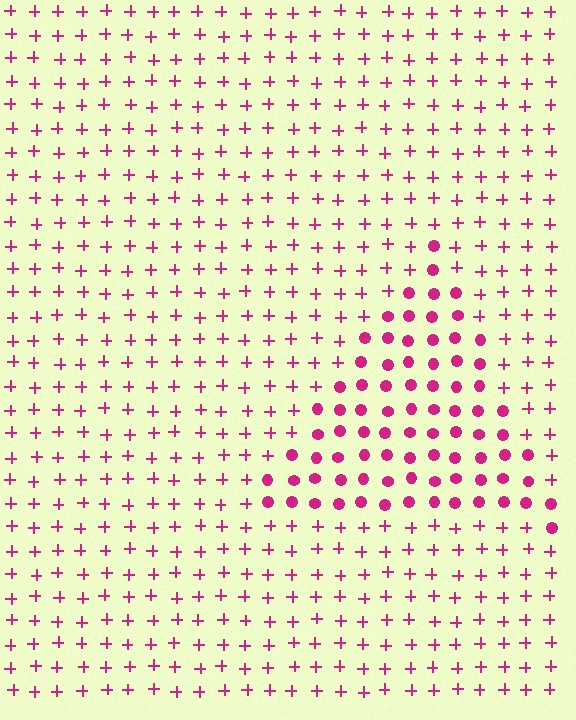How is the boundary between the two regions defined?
The boundary is defined by a change in element shape: circles inside vs. plus signs outside. All elements share the same color and spacing.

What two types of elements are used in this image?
The image uses circles inside the triangle region and plus signs outside it.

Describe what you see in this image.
The image is filled with small magenta elements arranged in a uniform grid. A triangle-shaped region contains circles, while the surrounding area contains plus signs. The boundary is defined purely by the change in element shape.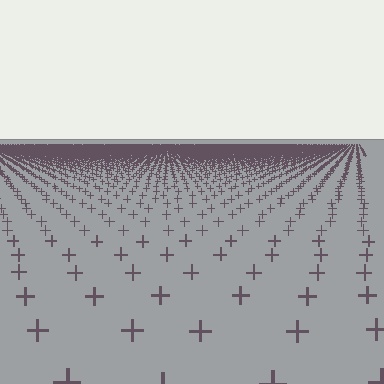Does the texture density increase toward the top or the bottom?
Density increases toward the top.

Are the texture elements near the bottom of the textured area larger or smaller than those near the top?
Larger. Near the bottom, elements are closer to the viewer and appear at a bigger on-screen size.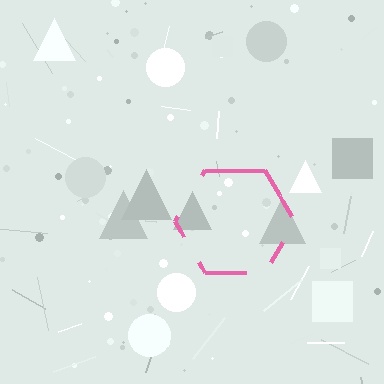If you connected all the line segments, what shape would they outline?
They would outline a hexagon.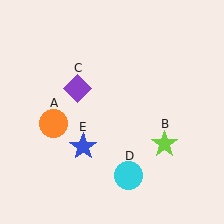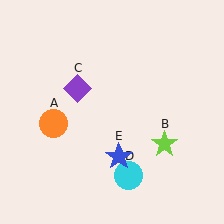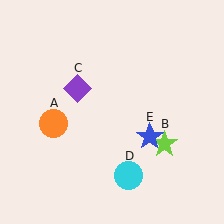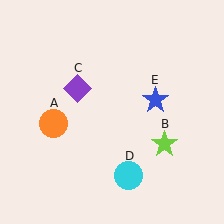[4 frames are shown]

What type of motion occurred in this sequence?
The blue star (object E) rotated counterclockwise around the center of the scene.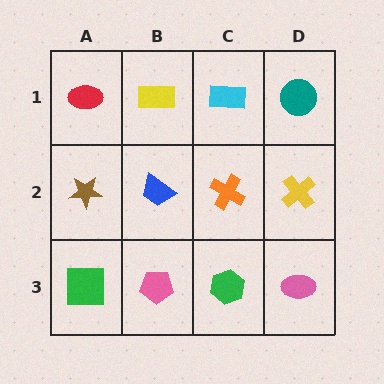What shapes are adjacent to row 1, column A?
A brown star (row 2, column A), a yellow rectangle (row 1, column B).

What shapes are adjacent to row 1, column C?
An orange cross (row 2, column C), a yellow rectangle (row 1, column B), a teal circle (row 1, column D).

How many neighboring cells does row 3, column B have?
3.